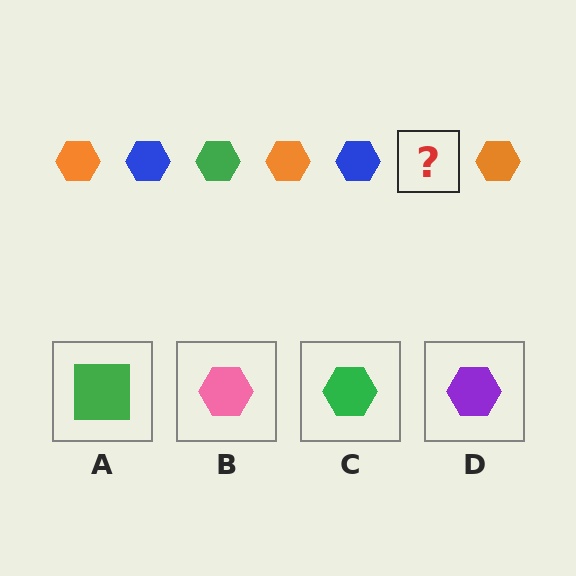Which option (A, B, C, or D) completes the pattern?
C.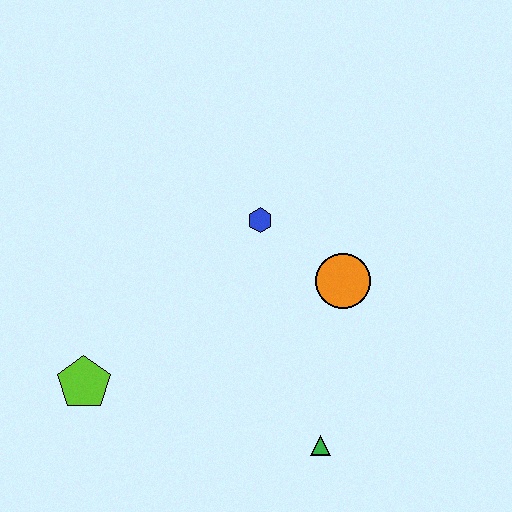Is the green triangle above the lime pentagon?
No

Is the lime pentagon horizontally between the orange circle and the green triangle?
No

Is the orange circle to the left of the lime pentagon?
No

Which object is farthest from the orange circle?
The lime pentagon is farthest from the orange circle.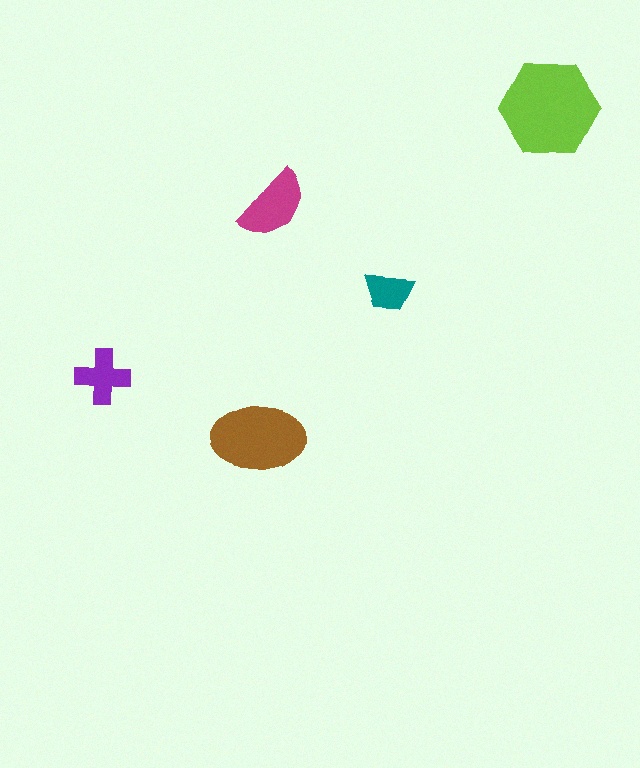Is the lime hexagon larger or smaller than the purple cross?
Larger.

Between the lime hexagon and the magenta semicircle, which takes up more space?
The lime hexagon.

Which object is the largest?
The lime hexagon.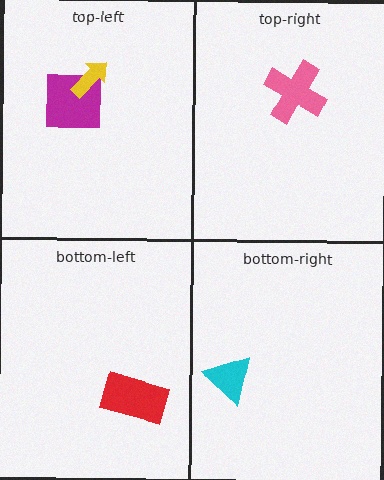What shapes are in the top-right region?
The pink cross.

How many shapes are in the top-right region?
1.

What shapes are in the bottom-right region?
The cyan triangle.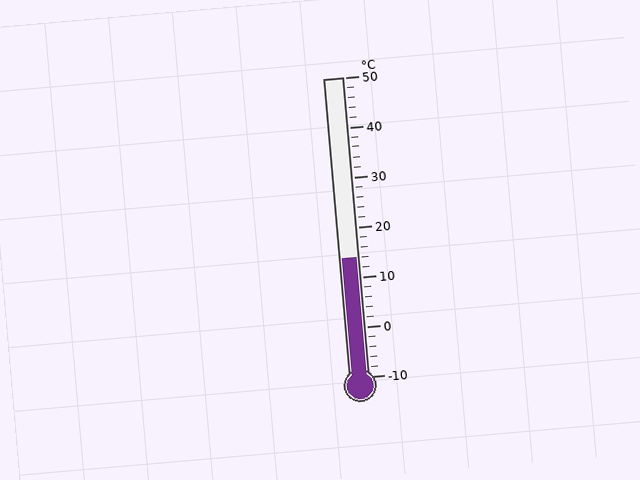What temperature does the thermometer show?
The thermometer shows approximately 14°C.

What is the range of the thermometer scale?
The thermometer scale ranges from -10°C to 50°C.